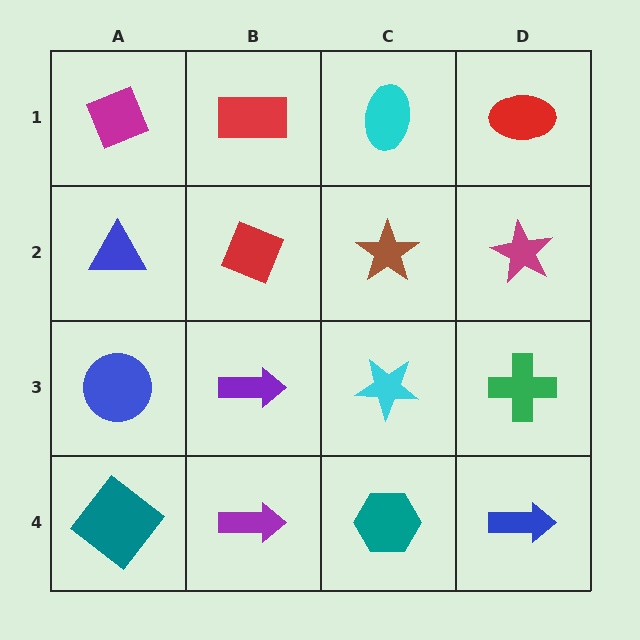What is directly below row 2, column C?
A cyan star.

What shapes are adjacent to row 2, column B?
A red rectangle (row 1, column B), a purple arrow (row 3, column B), a blue triangle (row 2, column A), a brown star (row 2, column C).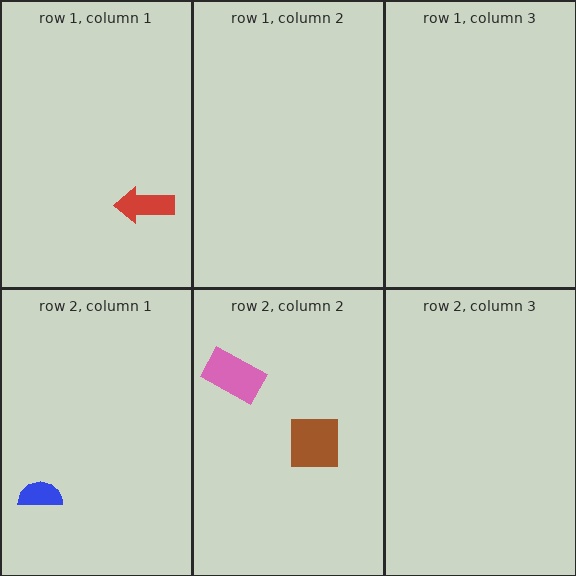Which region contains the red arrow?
The row 1, column 1 region.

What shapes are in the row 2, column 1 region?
The blue semicircle.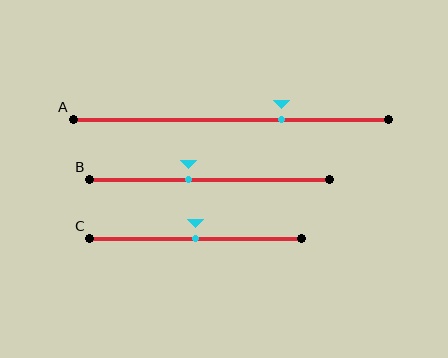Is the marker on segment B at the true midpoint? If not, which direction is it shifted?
No, the marker on segment B is shifted to the left by about 9% of the segment length.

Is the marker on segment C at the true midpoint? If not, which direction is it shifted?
Yes, the marker on segment C is at the true midpoint.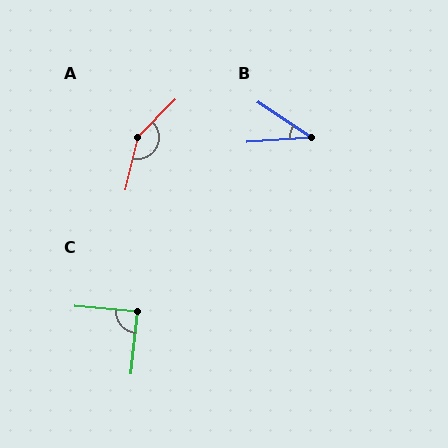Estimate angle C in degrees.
Approximately 89 degrees.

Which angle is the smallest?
B, at approximately 37 degrees.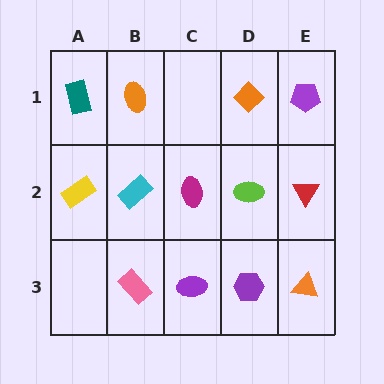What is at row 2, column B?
A cyan rectangle.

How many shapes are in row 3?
4 shapes.